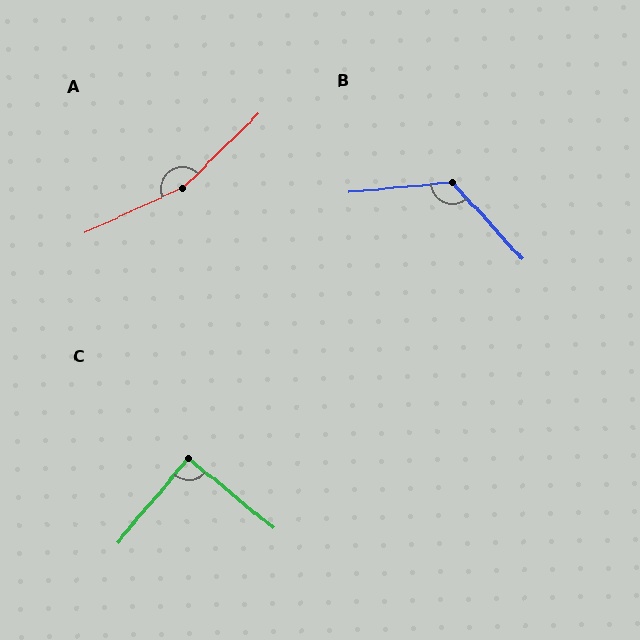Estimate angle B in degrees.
Approximately 127 degrees.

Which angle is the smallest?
C, at approximately 90 degrees.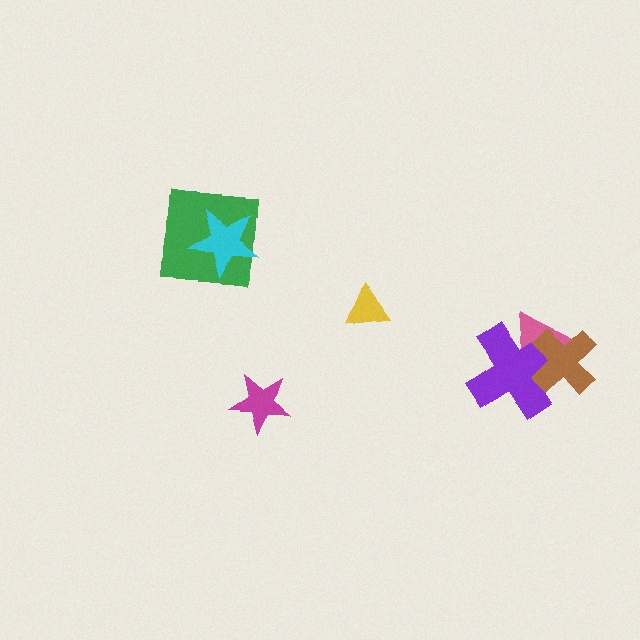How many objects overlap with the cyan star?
1 object overlaps with the cyan star.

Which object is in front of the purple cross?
The brown cross is in front of the purple cross.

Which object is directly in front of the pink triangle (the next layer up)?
The purple cross is directly in front of the pink triangle.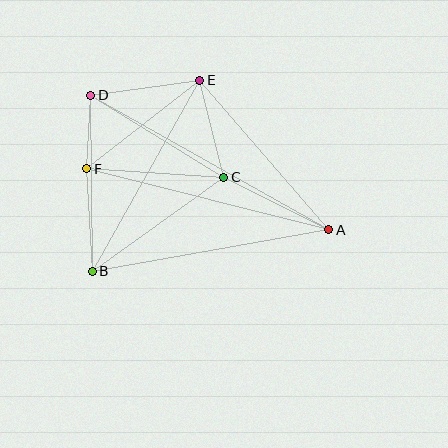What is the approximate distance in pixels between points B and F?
The distance between B and F is approximately 103 pixels.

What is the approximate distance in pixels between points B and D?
The distance between B and D is approximately 176 pixels.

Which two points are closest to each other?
Points D and F are closest to each other.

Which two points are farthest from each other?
Points A and D are farthest from each other.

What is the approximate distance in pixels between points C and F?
The distance between C and F is approximately 137 pixels.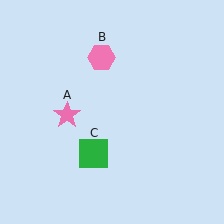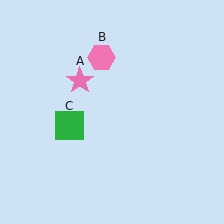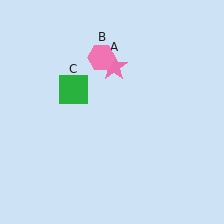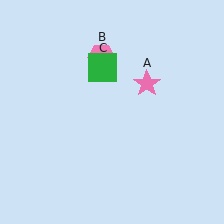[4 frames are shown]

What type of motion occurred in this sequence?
The pink star (object A), green square (object C) rotated clockwise around the center of the scene.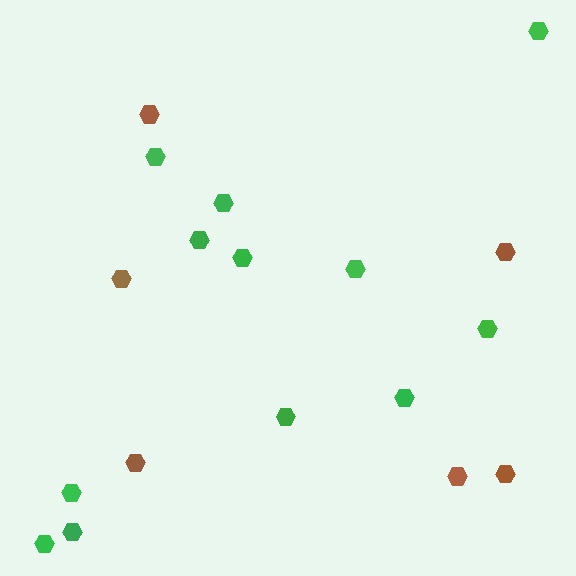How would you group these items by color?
There are 2 groups: one group of brown hexagons (6) and one group of green hexagons (12).